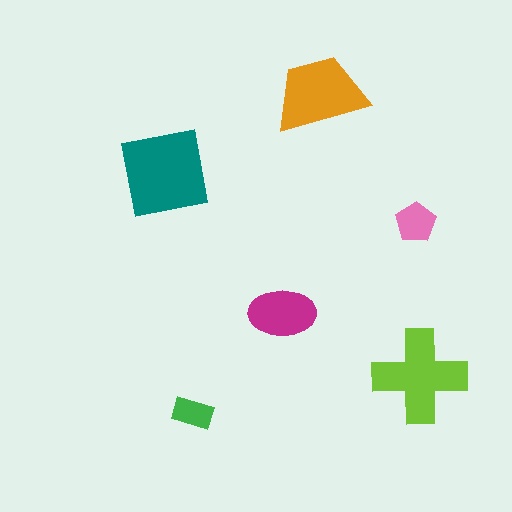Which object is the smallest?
The green rectangle.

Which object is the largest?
The teal square.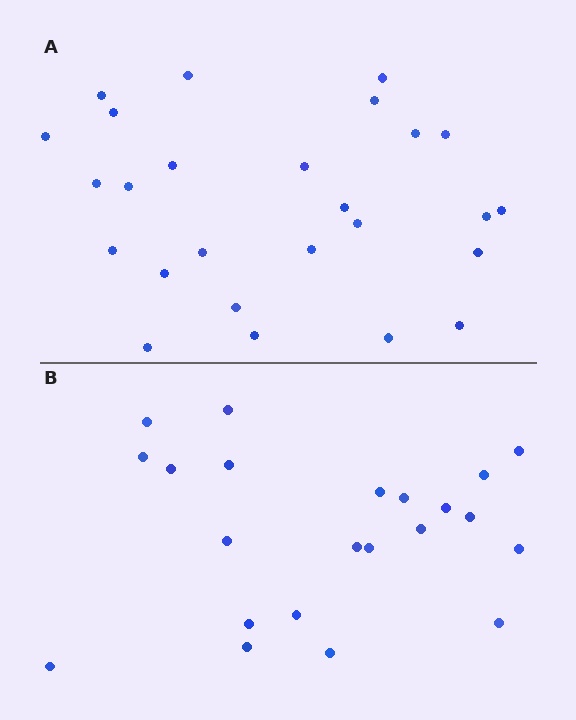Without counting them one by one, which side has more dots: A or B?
Region A (the top region) has more dots.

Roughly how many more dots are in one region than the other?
Region A has about 4 more dots than region B.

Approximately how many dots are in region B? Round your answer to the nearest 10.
About 20 dots. (The exact count is 22, which rounds to 20.)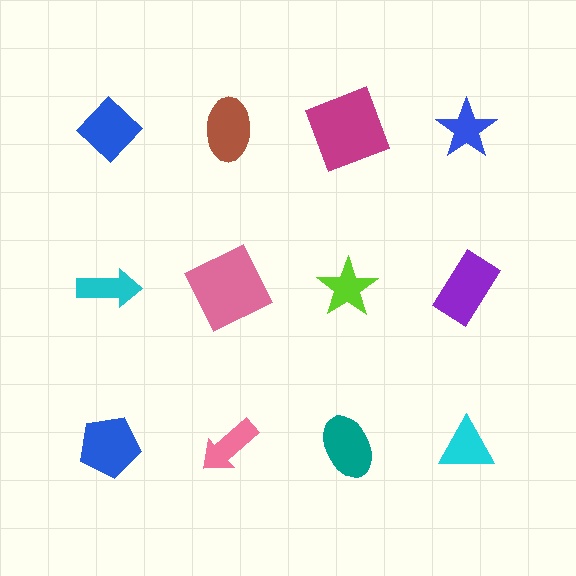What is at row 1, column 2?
A brown ellipse.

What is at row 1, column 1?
A blue diamond.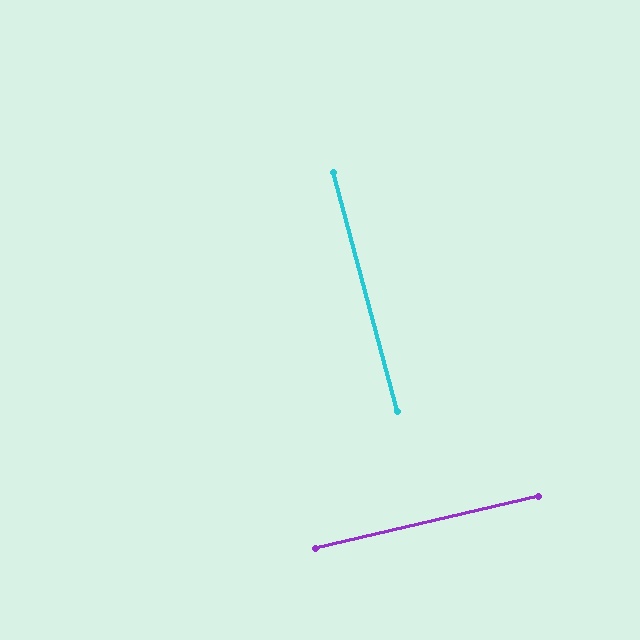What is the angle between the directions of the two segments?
Approximately 88 degrees.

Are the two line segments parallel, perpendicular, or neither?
Perpendicular — they meet at approximately 88°.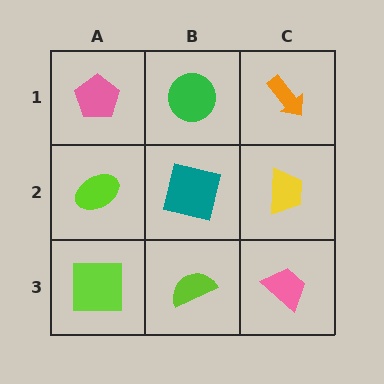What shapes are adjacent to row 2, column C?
An orange arrow (row 1, column C), a pink trapezoid (row 3, column C), a teal square (row 2, column B).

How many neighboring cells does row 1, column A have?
2.